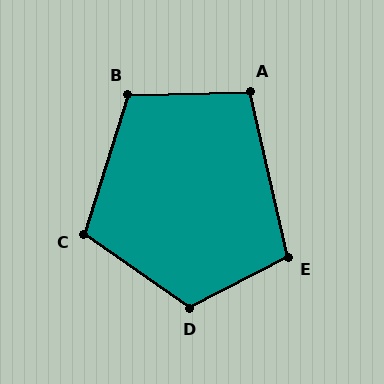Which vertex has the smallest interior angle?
A, at approximately 101 degrees.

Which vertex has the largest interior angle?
D, at approximately 118 degrees.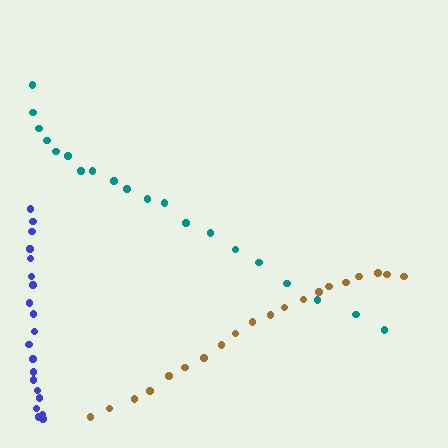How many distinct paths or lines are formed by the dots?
There are 3 distinct paths.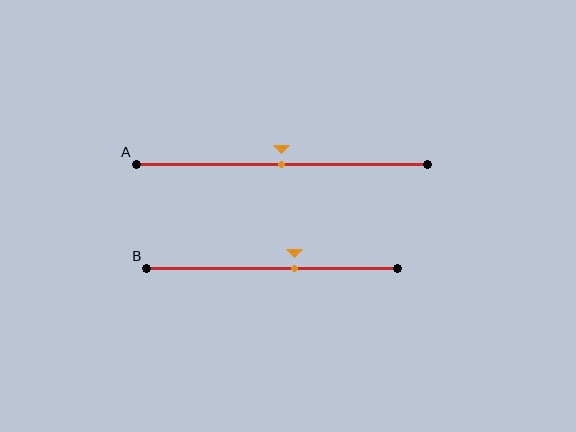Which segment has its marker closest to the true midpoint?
Segment A has its marker closest to the true midpoint.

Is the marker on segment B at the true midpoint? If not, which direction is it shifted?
No, the marker on segment B is shifted to the right by about 9% of the segment length.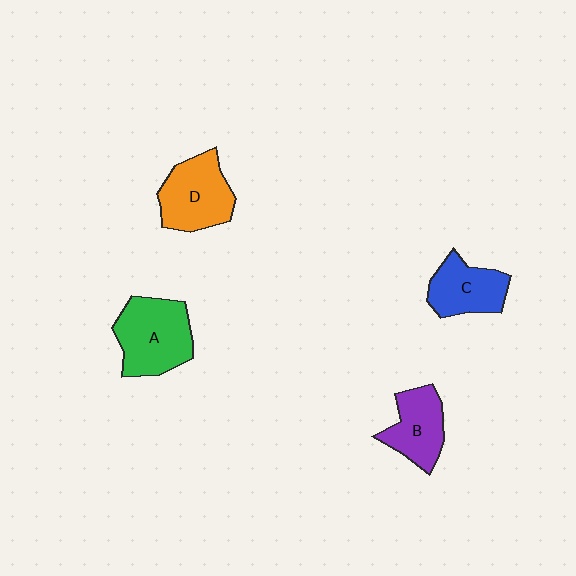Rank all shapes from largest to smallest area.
From largest to smallest: A (green), D (orange), C (blue), B (purple).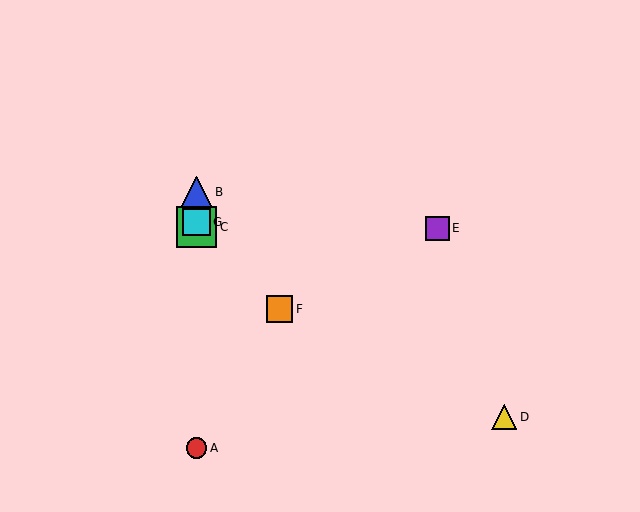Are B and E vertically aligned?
No, B is at x≈196 and E is at x≈437.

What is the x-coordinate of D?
Object D is at x≈504.